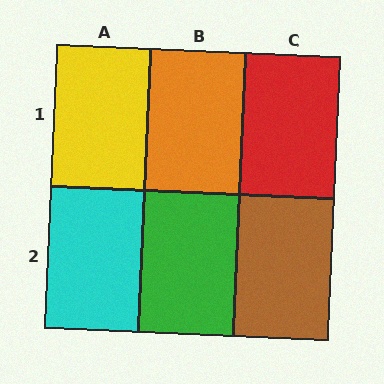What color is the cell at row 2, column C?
Brown.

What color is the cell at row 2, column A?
Cyan.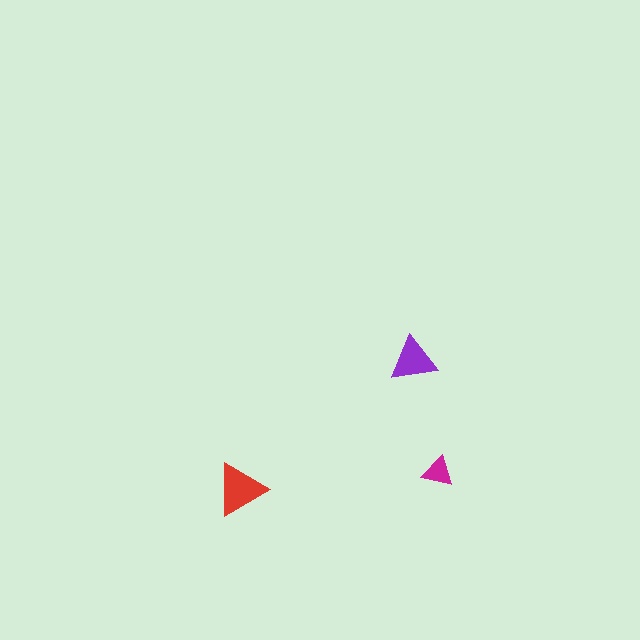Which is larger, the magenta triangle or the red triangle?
The red one.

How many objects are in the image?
There are 3 objects in the image.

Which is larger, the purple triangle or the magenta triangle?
The purple one.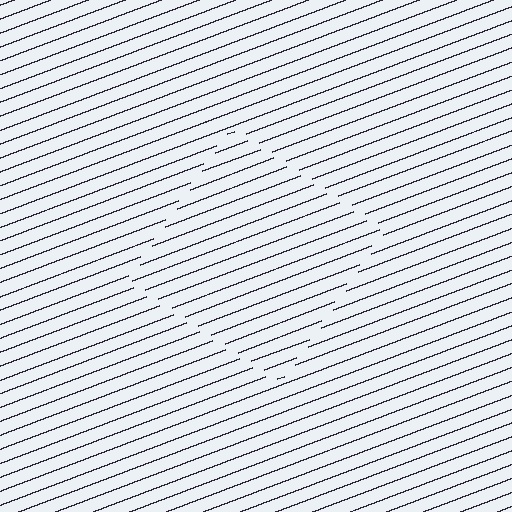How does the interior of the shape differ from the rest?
The interior of the shape contains the same grating, shifted by half a period — the contour is defined by the phase discontinuity where line-ends from the inner and outer gratings abut.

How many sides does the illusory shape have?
4 sides — the line-ends trace a square.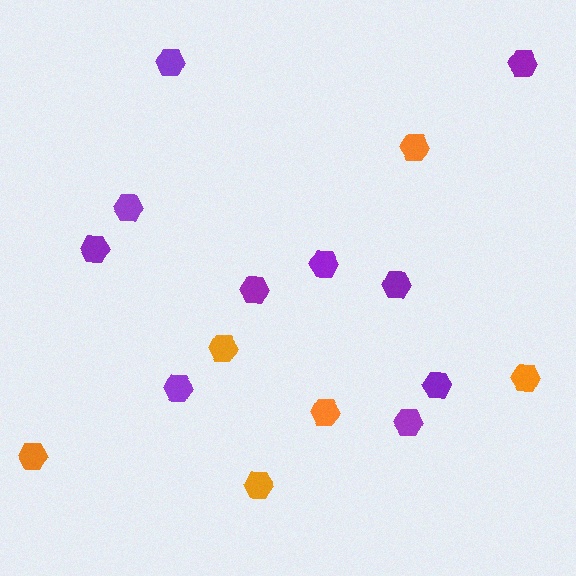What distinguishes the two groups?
There are 2 groups: one group of orange hexagons (6) and one group of purple hexagons (10).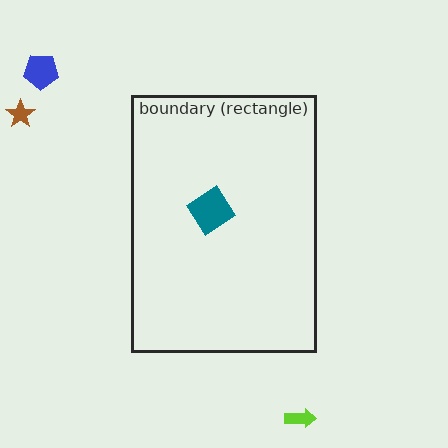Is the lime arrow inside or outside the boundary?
Outside.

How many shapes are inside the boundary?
1 inside, 3 outside.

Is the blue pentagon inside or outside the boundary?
Outside.